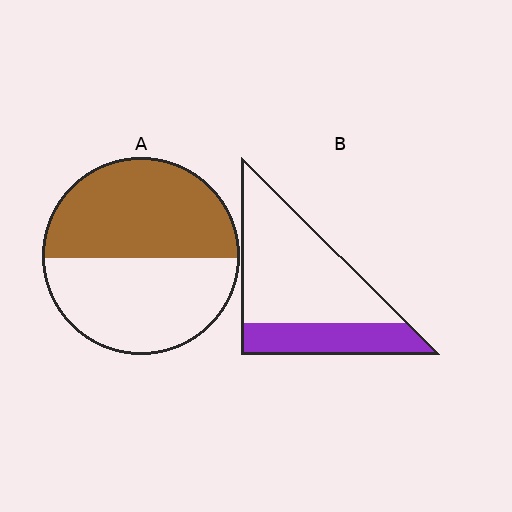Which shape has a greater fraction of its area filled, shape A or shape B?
Shape A.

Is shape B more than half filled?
No.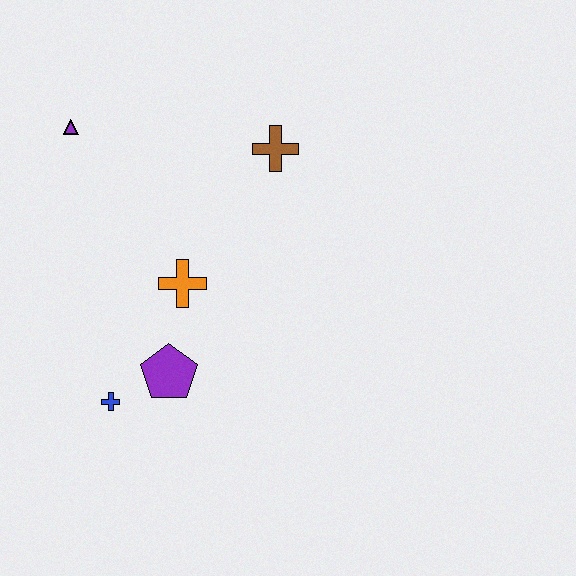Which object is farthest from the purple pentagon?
The purple triangle is farthest from the purple pentagon.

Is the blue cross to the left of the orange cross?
Yes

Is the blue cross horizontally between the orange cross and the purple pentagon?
No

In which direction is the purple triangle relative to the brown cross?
The purple triangle is to the left of the brown cross.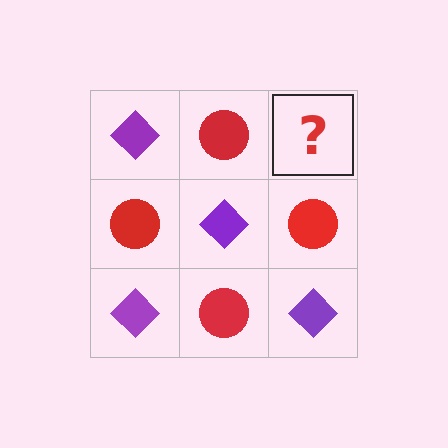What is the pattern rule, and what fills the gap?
The rule is that it alternates purple diamond and red circle in a checkerboard pattern. The gap should be filled with a purple diamond.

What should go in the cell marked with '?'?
The missing cell should contain a purple diamond.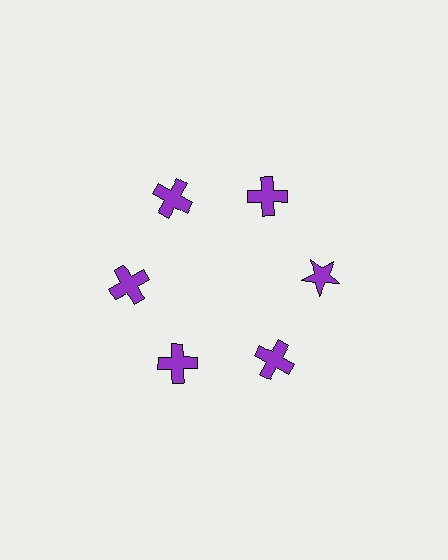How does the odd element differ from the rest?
It has a different shape: star instead of cross.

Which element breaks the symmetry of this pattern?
The purple star at roughly the 3 o'clock position breaks the symmetry. All other shapes are purple crosses.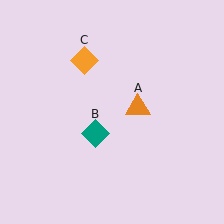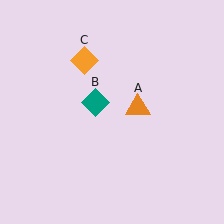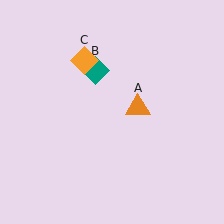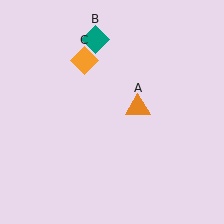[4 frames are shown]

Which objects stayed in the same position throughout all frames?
Orange triangle (object A) and orange diamond (object C) remained stationary.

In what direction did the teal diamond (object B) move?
The teal diamond (object B) moved up.